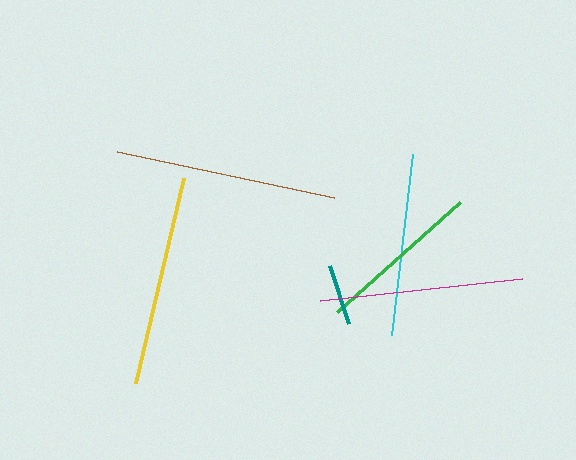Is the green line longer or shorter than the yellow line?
The yellow line is longer than the green line.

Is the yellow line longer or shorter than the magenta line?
The yellow line is longer than the magenta line.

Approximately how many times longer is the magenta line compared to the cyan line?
The magenta line is approximately 1.1 times the length of the cyan line.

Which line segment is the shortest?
The teal line is the shortest at approximately 61 pixels.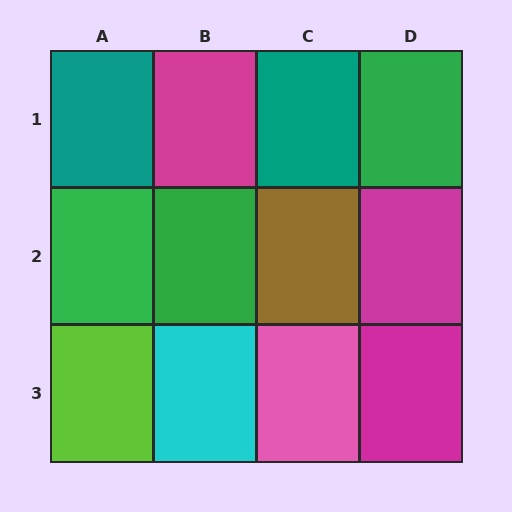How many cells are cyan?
1 cell is cyan.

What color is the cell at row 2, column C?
Brown.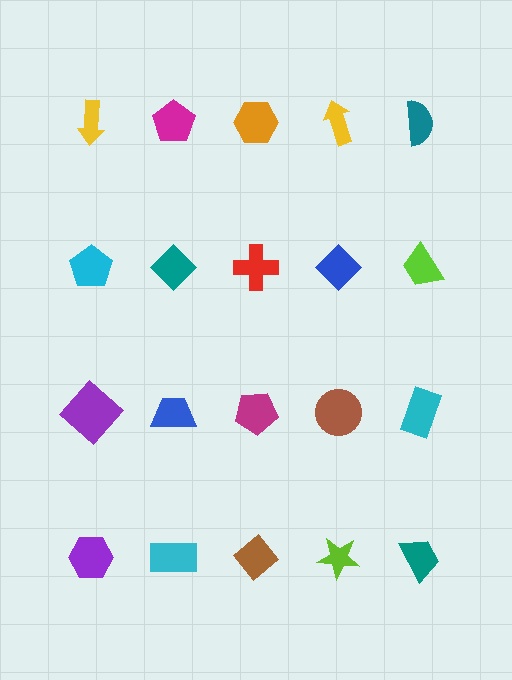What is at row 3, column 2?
A blue trapezoid.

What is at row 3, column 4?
A brown circle.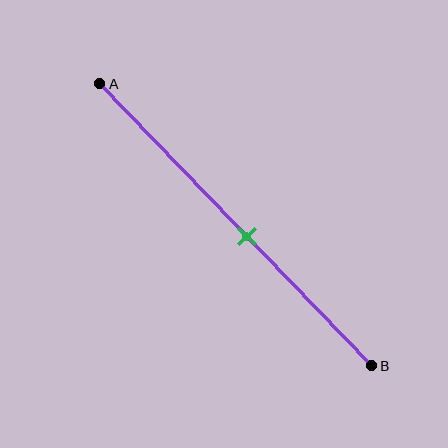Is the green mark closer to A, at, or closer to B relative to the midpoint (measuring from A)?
The green mark is closer to point B than the midpoint of segment AB.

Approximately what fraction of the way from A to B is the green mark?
The green mark is approximately 55% of the way from A to B.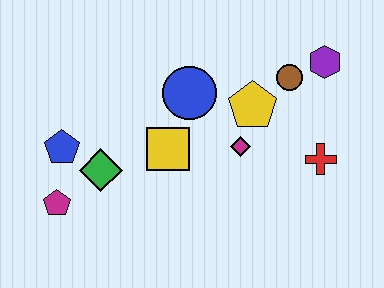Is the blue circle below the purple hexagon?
Yes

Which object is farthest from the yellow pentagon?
The magenta pentagon is farthest from the yellow pentagon.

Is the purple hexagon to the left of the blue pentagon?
No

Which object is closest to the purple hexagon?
The brown circle is closest to the purple hexagon.